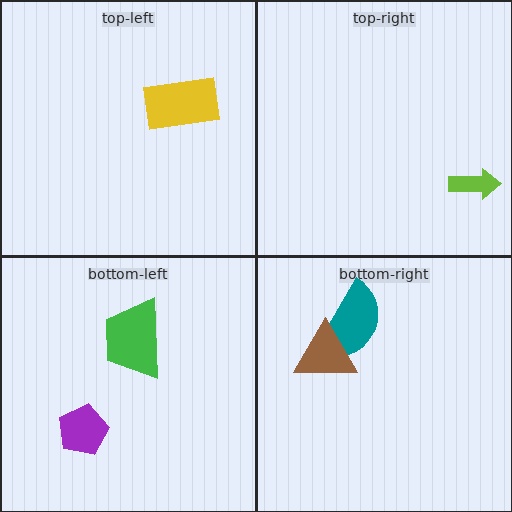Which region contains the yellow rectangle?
The top-left region.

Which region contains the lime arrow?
The top-right region.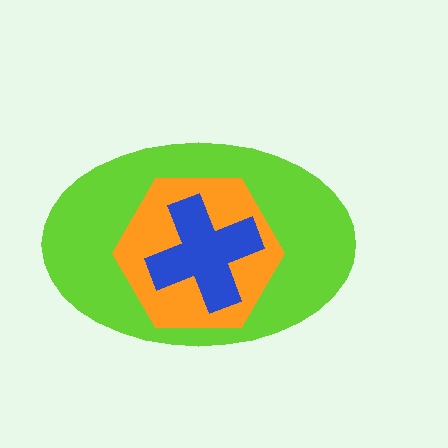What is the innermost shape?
The blue cross.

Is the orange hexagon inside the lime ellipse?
Yes.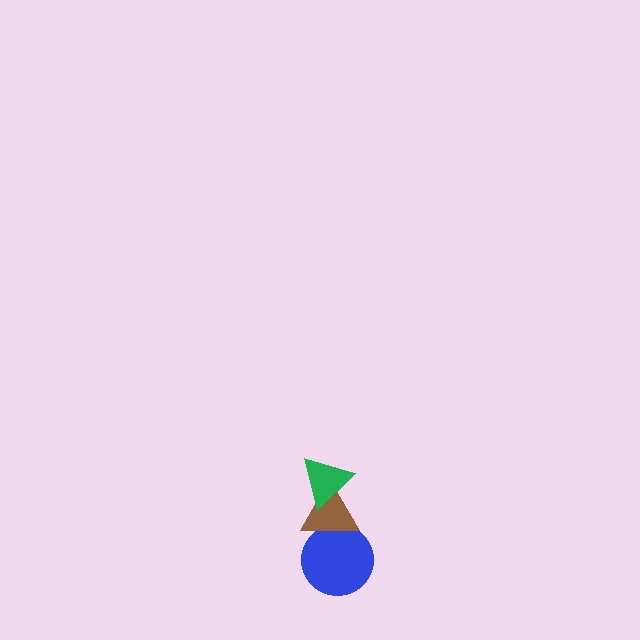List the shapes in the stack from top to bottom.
From top to bottom: the green triangle, the brown triangle, the blue circle.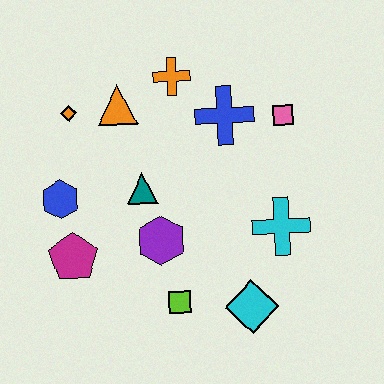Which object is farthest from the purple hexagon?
The pink square is farthest from the purple hexagon.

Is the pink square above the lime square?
Yes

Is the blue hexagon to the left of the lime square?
Yes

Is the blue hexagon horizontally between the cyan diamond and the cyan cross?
No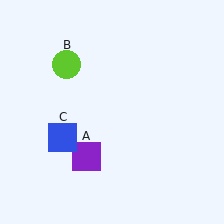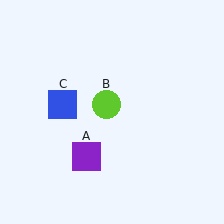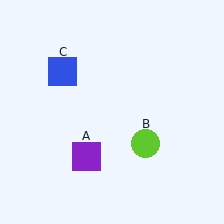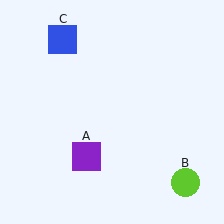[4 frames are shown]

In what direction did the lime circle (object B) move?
The lime circle (object B) moved down and to the right.